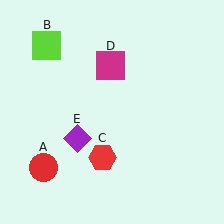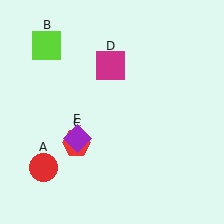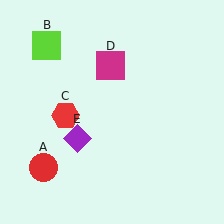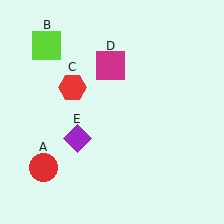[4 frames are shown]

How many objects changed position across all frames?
1 object changed position: red hexagon (object C).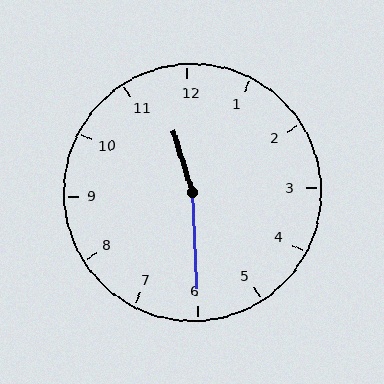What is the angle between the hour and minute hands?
Approximately 165 degrees.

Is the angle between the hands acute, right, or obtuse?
It is obtuse.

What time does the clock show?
11:30.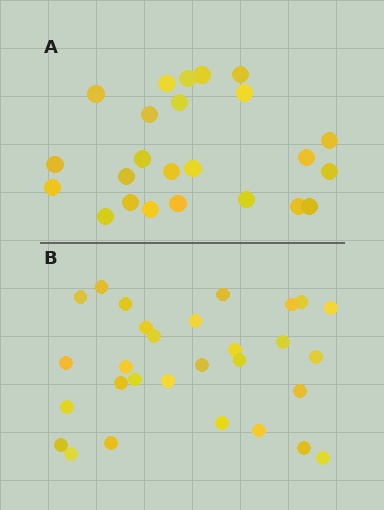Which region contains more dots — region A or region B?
Region B (the bottom region) has more dots.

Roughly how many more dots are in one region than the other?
Region B has about 5 more dots than region A.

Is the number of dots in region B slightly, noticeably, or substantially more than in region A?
Region B has only slightly more — the two regions are fairly close. The ratio is roughly 1.2 to 1.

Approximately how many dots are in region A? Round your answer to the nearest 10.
About 20 dots. (The exact count is 24, which rounds to 20.)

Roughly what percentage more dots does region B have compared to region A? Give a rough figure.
About 20% more.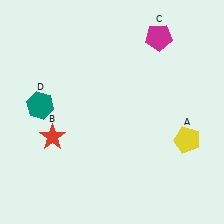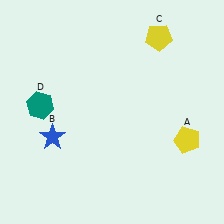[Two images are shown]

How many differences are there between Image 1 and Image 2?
There are 2 differences between the two images.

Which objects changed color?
B changed from red to blue. C changed from magenta to yellow.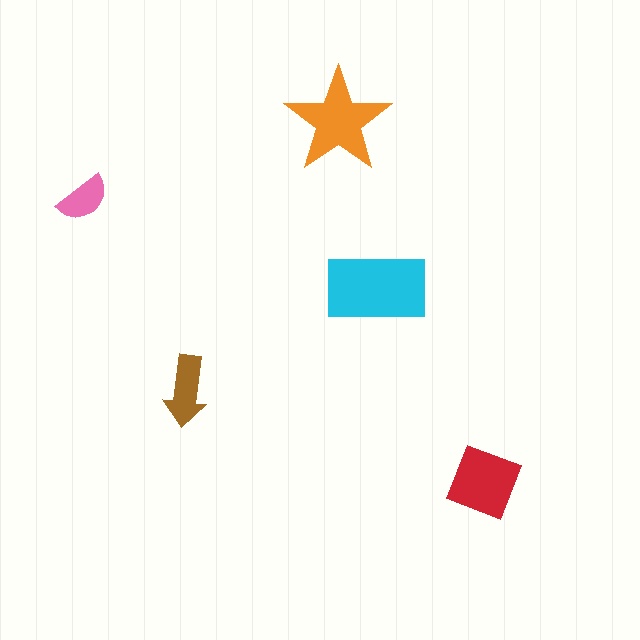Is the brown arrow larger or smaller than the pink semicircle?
Larger.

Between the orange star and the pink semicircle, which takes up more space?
The orange star.